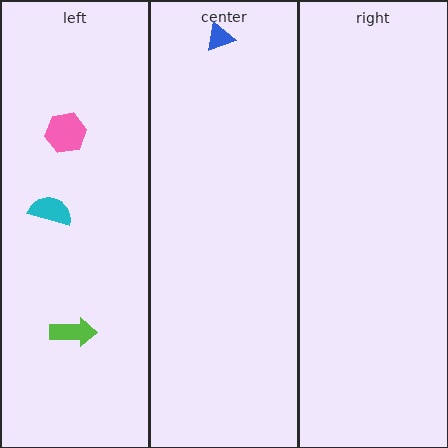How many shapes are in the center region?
1.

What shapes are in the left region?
The lime arrow, the cyan semicircle, the pink hexagon.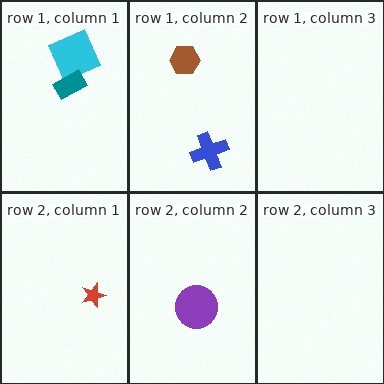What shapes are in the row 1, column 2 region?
The brown hexagon, the blue cross.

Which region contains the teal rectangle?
The row 1, column 1 region.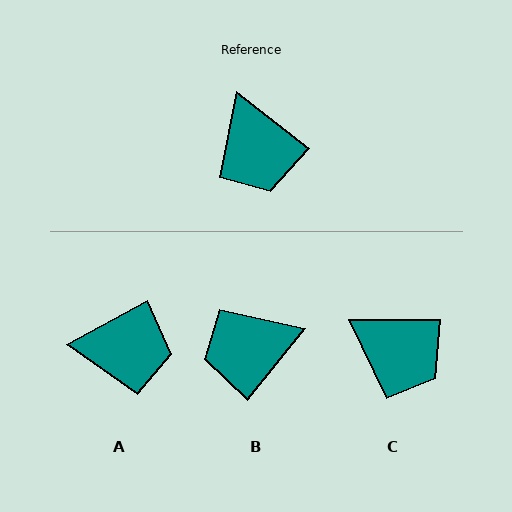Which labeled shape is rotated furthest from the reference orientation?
B, about 91 degrees away.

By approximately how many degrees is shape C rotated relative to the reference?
Approximately 38 degrees counter-clockwise.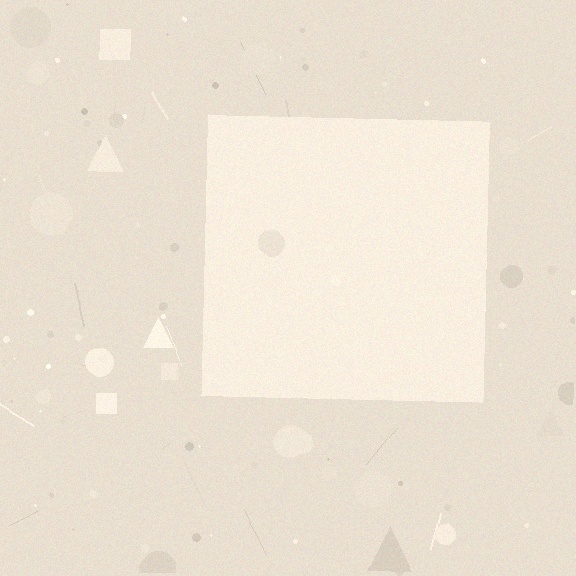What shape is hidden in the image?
A square is hidden in the image.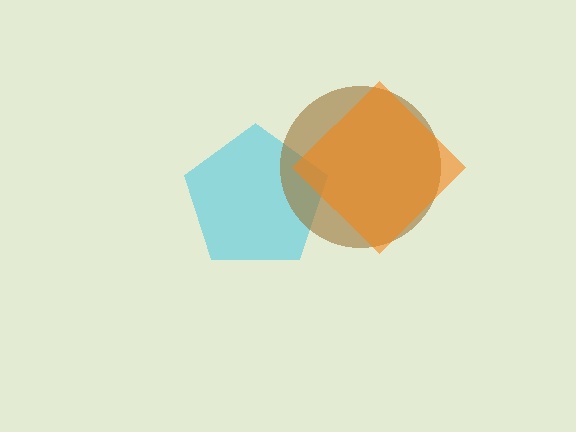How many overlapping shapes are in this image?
There are 3 overlapping shapes in the image.